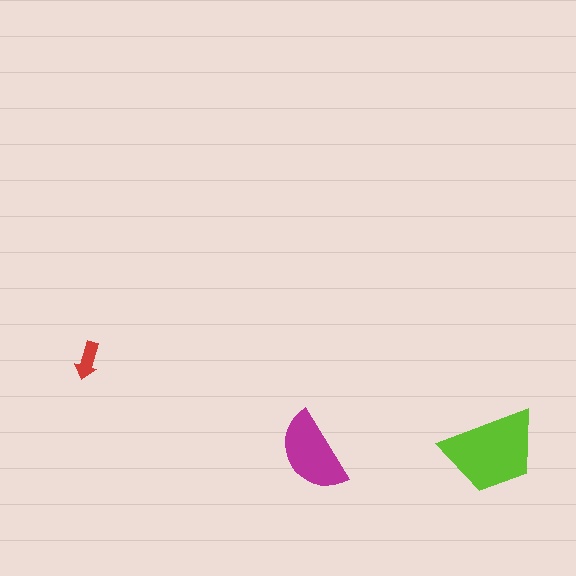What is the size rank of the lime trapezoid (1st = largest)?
1st.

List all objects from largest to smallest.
The lime trapezoid, the magenta semicircle, the red arrow.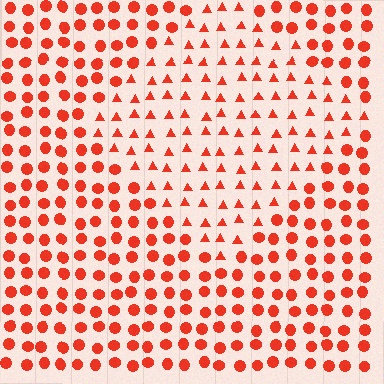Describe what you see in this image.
The image is filled with small red elements arranged in a uniform grid. A diamond-shaped region contains triangles, while the surrounding area contains circles. The boundary is defined purely by the change in element shape.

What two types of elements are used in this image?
The image uses triangles inside the diamond region and circles outside it.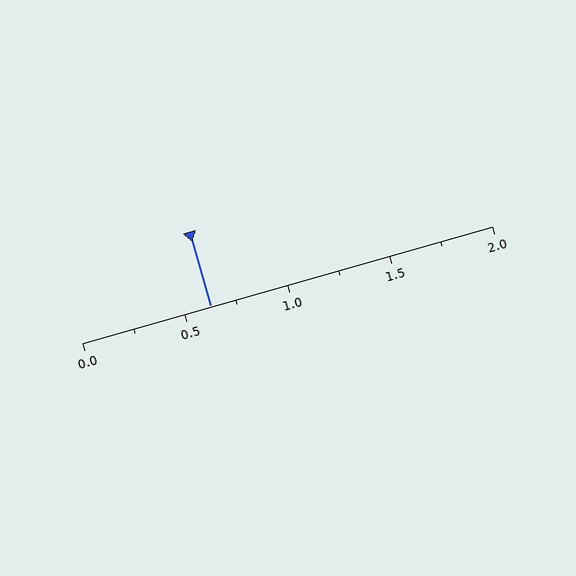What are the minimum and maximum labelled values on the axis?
The axis runs from 0.0 to 2.0.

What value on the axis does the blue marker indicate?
The marker indicates approximately 0.62.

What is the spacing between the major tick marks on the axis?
The major ticks are spaced 0.5 apart.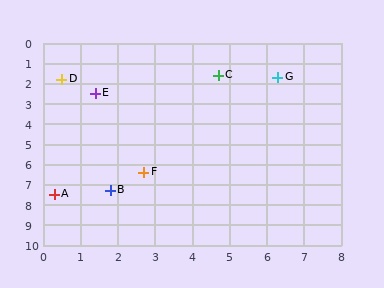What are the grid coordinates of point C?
Point C is at approximately (4.7, 1.6).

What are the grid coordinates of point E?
Point E is at approximately (1.4, 2.5).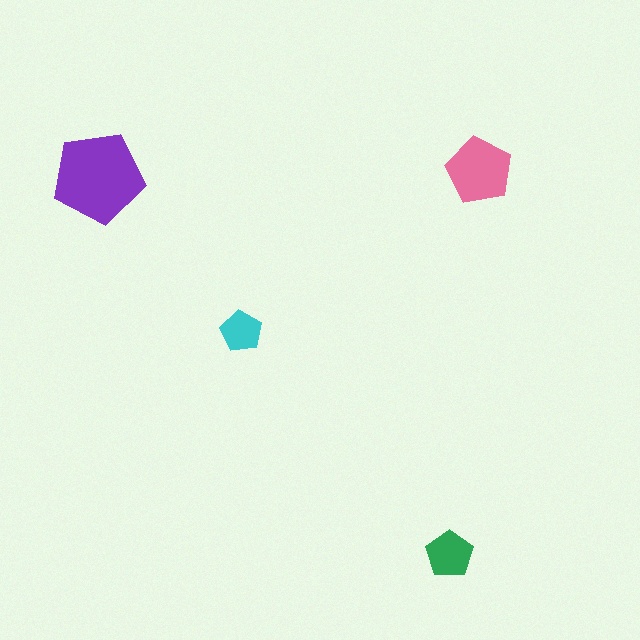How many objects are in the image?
There are 4 objects in the image.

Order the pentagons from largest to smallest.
the purple one, the pink one, the green one, the cyan one.